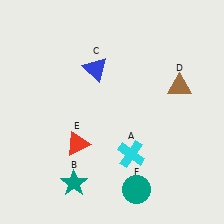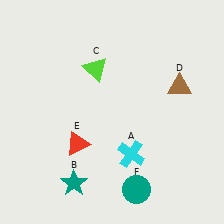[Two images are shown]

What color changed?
The triangle (C) changed from blue in Image 1 to lime in Image 2.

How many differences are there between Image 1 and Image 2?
There is 1 difference between the two images.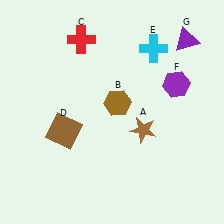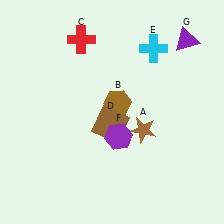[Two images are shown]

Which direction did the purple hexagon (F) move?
The purple hexagon (F) moved left.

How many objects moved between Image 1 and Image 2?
2 objects moved between the two images.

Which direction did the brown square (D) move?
The brown square (D) moved right.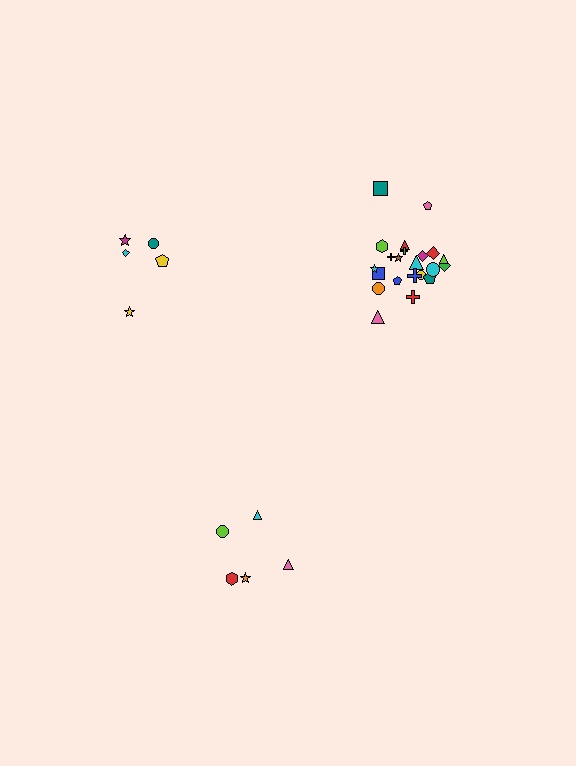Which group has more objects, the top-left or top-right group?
The top-right group.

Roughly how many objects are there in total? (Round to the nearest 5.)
Roughly 30 objects in total.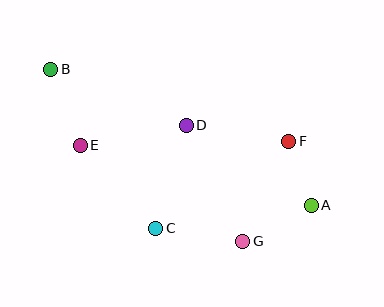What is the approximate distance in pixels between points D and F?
The distance between D and F is approximately 104 pixels.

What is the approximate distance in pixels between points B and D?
The distance between B and D is approximately 146 pixels.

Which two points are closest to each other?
Points A and F are closest to each other.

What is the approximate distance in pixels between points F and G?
The distance between F and G is approximately 110 pixels.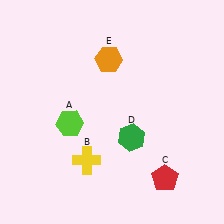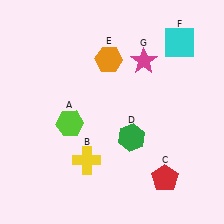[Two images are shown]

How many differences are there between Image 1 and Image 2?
There are 2 differences between the two images.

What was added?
A cyan square (F), a magenta star (G) were added in Image 2.